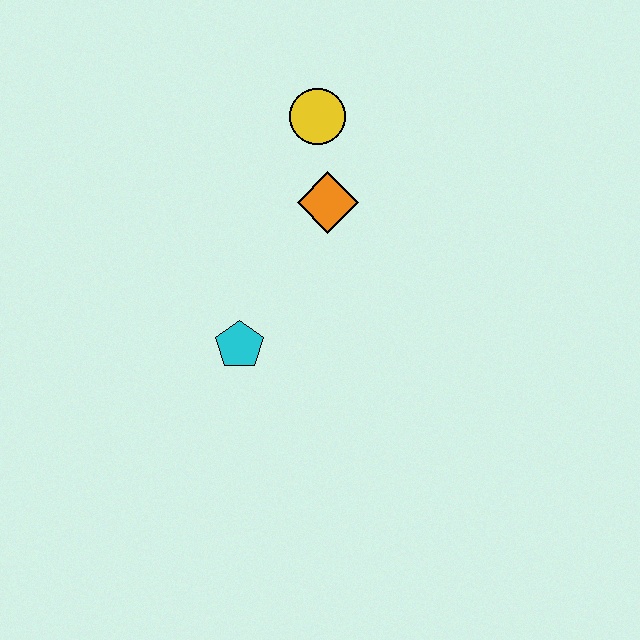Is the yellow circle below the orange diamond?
No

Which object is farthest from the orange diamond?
The cyan pentagon is farthest from the orange diamond.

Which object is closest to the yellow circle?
The orange diamond is closest to the yellow circle.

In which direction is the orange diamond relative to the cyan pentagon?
The orange diamond is above the cyan pentagon.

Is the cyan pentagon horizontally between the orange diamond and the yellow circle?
No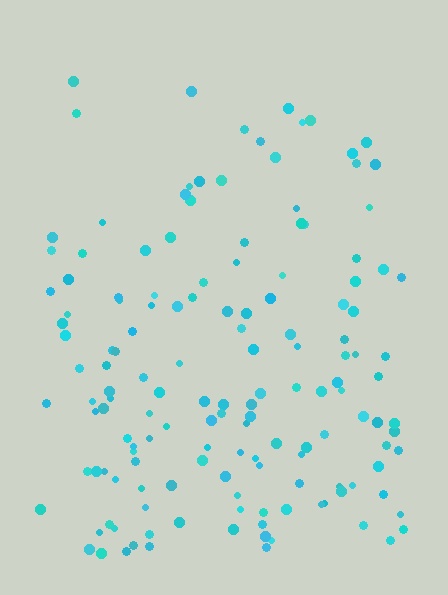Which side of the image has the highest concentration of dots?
The bottom.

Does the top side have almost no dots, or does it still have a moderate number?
Still a moderate number, just noticeably fewer than the bottom.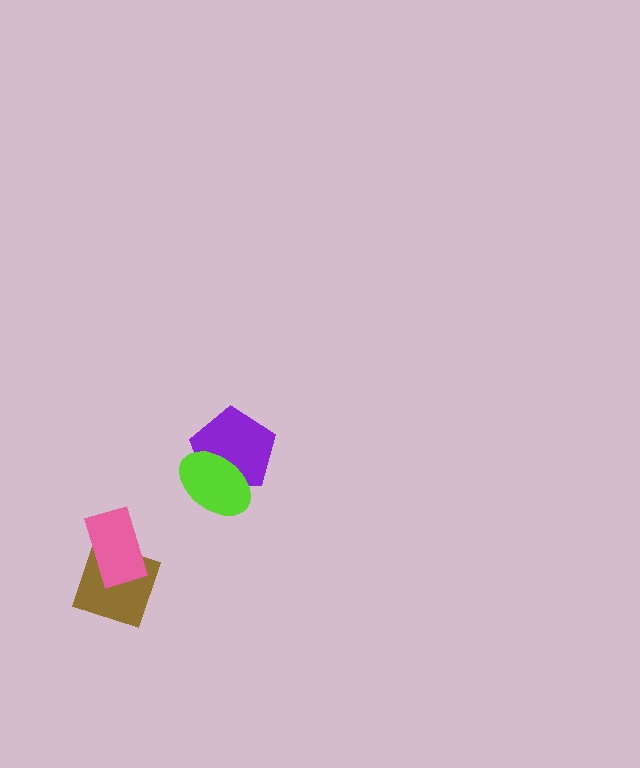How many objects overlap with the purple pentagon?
1 object overlaps with the purple pentagon.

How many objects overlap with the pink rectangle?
1 object overlaps with the pink rectangle.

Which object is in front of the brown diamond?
The pink rectangle is in front of the brown diamond.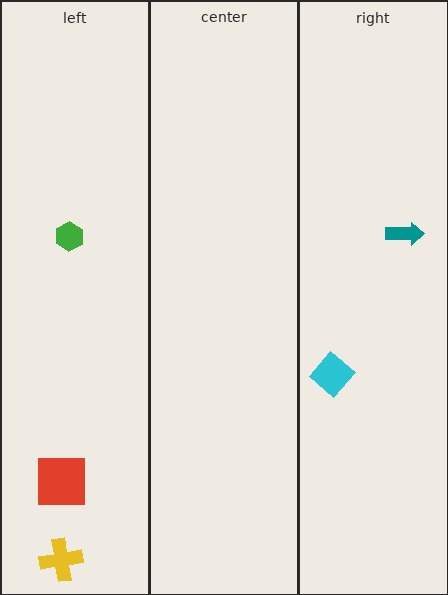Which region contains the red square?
The left region.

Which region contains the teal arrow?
The right region.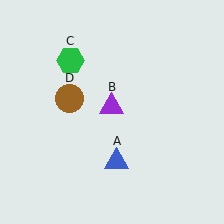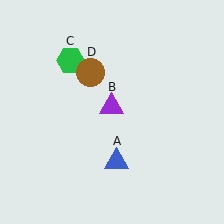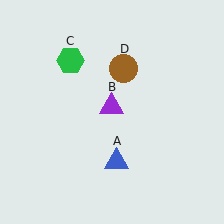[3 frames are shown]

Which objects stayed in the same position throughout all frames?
Blue triangle (object A) and purple triangle (object B) and green hexagon (object C) remained stationary.